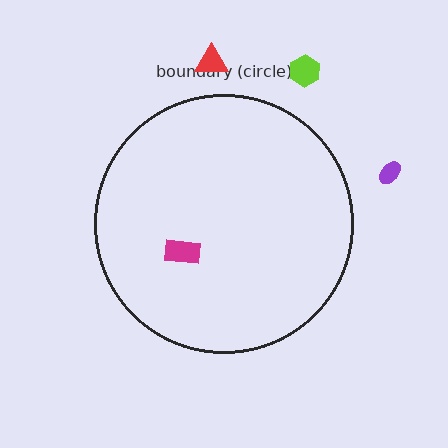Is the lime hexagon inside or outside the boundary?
Outside.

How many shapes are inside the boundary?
1 inside, 3 outside.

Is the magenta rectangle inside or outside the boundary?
Inside.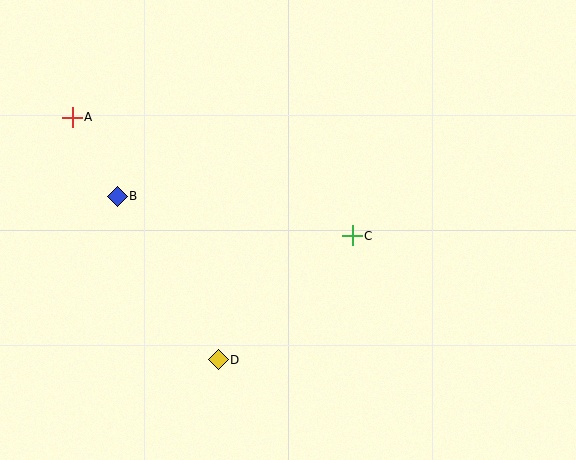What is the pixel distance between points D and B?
The distance between D and B is 192 pixels.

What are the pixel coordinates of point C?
Point C is at (352, 236).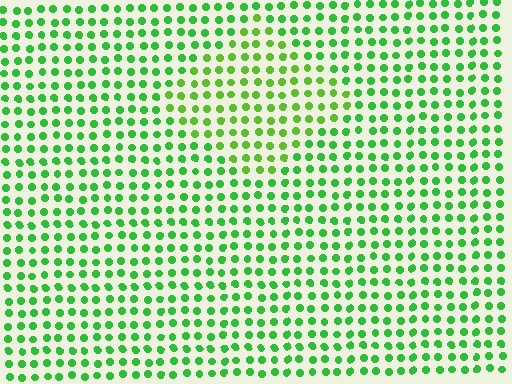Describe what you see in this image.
The image is filled with small green elements in a uniform arrangement. A diamond-shaped region is visible where the elements are tinted to a slightly different hue, forming a subtle color boundary.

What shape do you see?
I see a diamond.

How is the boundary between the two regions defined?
The boundary is defined purely by a slight shift in hue (about 24 degrees). Spacing, size, and orientation are identical on both sides.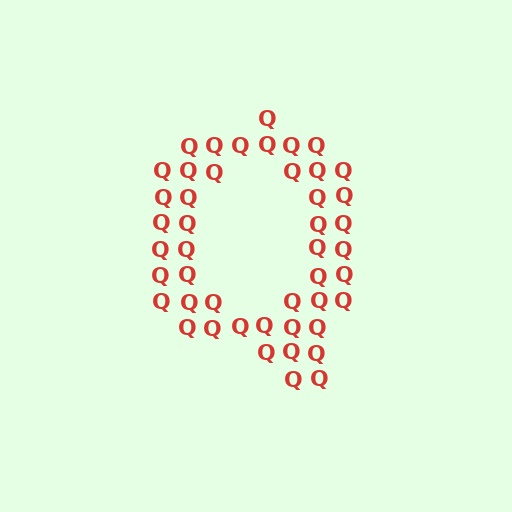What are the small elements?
The small elements are letter Q's.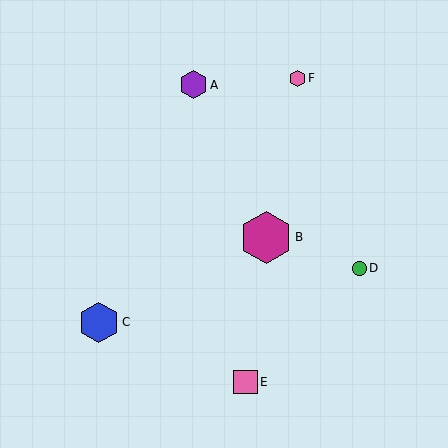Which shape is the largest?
The magenta hexagon (labeled B) is the largest.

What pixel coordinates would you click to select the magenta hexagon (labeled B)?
Click at (266, 237) to select the magenta hexagon B.